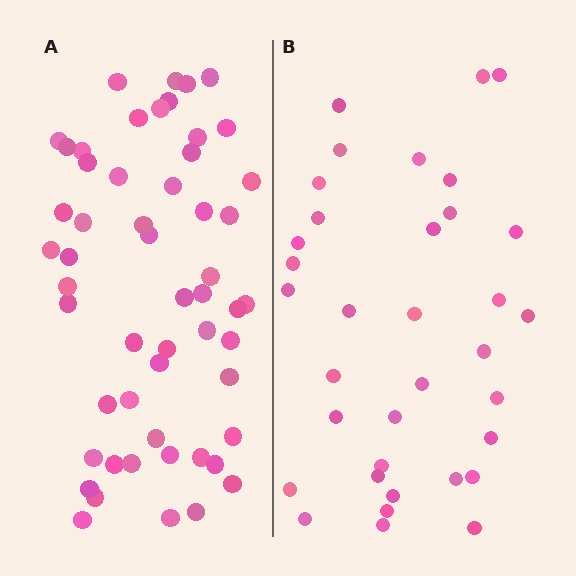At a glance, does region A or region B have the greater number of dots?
Region A (the left region) has more dots.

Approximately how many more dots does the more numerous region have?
Region A has approximately 20 more dots than region B.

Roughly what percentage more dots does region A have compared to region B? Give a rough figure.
About 55% more.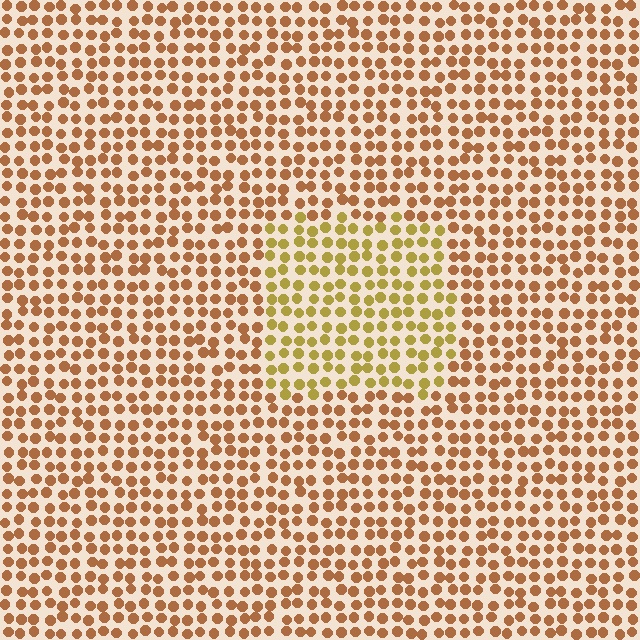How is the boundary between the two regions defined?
The boundary is defined purely by a slight shift in hue (about 29 degrees). Spacing, size, and orientation are identical on both sides.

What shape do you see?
I see a rectangle.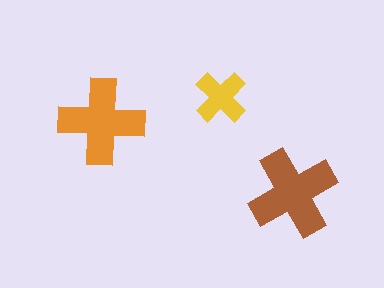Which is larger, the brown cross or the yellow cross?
The brown one.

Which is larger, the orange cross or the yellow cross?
The orange one.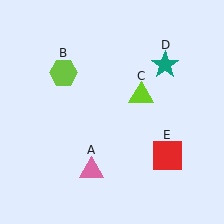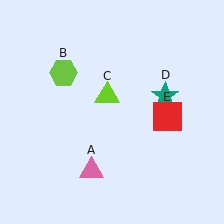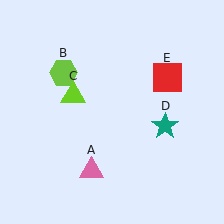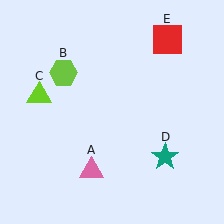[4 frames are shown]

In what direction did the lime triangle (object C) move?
The lime triangle (object C) moved left.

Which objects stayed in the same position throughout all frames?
Pink triangle (object A) and lime hexagon (object B) remained stationary.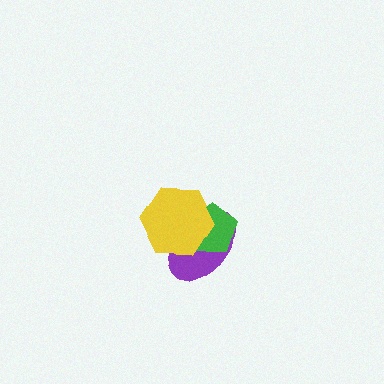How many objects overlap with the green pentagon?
2 objects overlap with the green pentagon.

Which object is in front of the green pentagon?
The yellow hexagon is in front of the green pentagon.